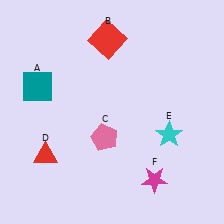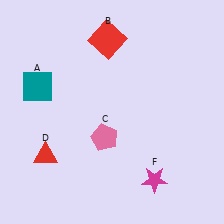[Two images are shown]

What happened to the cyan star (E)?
The cyan star (E) was removed in Image 2. It was in the bottom-right area of Image 1.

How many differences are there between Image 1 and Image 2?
There is 1 difference between the two images.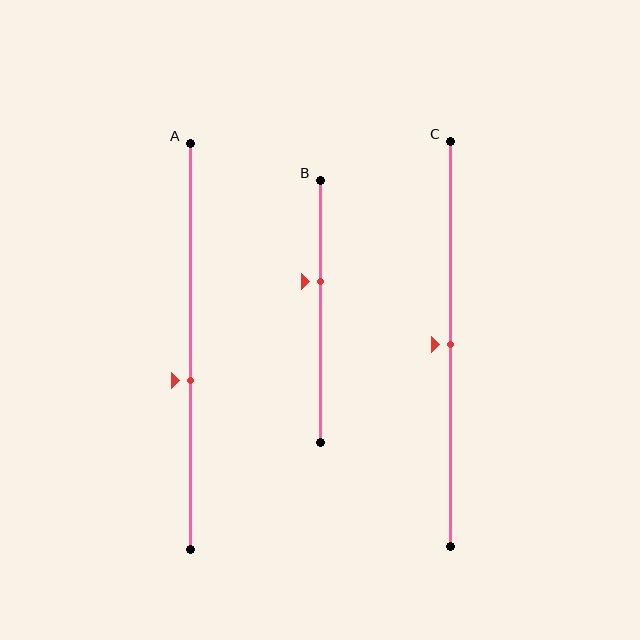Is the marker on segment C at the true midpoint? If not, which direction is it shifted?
Yes, the marker on segment C is at the true midpoint.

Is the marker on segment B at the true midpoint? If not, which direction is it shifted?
No, the marker on segment B is shifted upward by about 11% of the segment length.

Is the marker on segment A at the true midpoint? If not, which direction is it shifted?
No, the marker on segment A is shifted downward by about 8% of the segment length.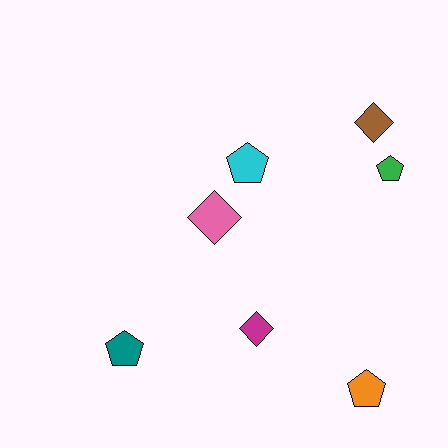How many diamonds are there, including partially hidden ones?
There are 3 diamonds.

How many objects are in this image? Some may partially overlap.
There are 7 objects.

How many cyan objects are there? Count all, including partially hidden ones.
There is 1 cyan object.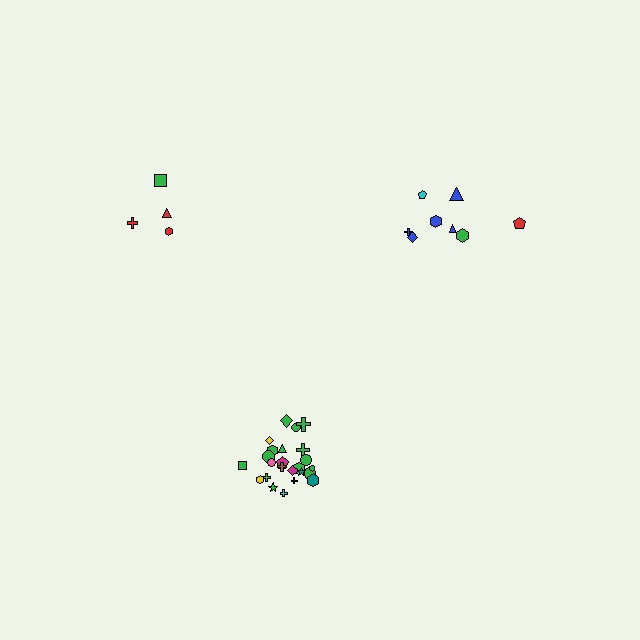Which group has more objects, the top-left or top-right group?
The top-right group.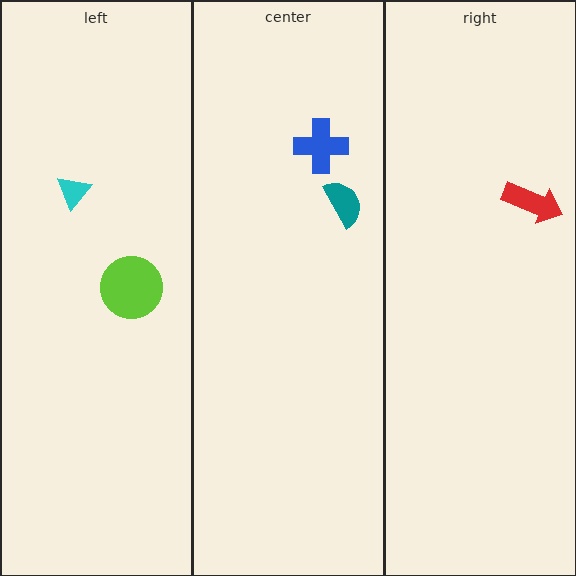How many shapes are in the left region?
2.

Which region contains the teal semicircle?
The center region.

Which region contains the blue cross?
The center region.